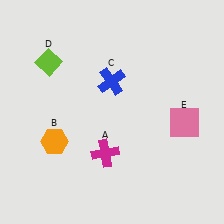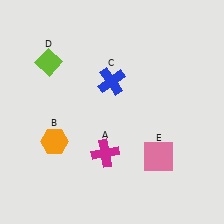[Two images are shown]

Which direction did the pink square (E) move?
The pink square (E) moved down.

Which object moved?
The pink square (E) moved down.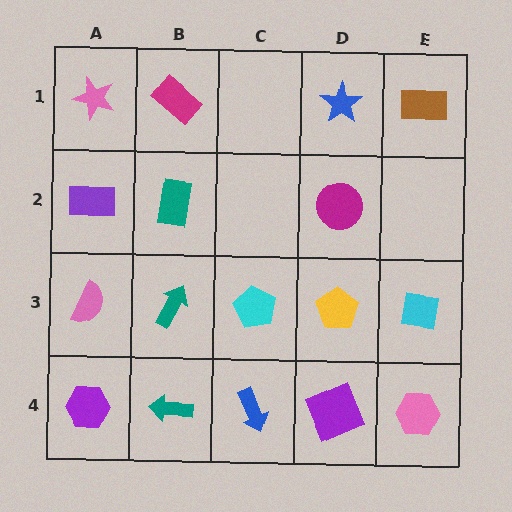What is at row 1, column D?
A blue star.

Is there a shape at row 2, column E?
No, that cell is empty.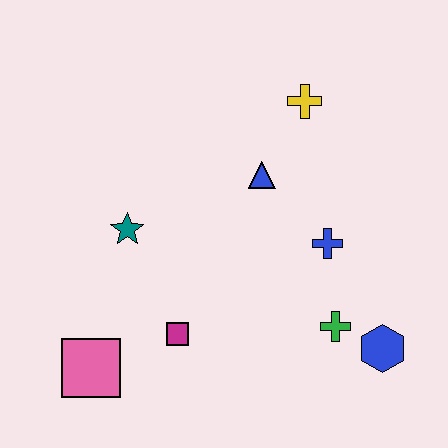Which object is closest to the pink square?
The magenta square is closest to the pink square.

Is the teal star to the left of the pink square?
No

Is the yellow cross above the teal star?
Yes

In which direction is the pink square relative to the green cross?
The pink square is to the left of the green cross.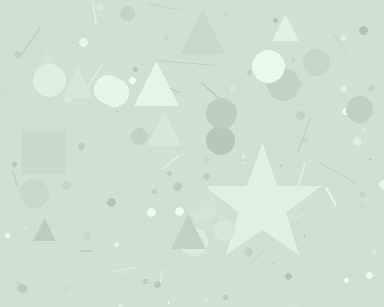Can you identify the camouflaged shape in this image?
The camouflaged shape is a star.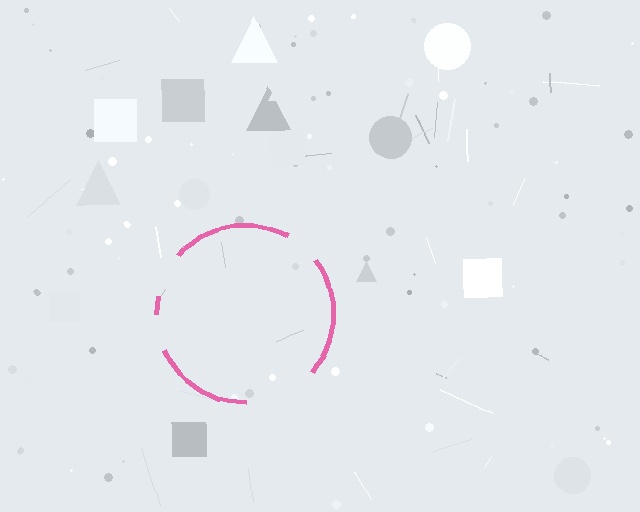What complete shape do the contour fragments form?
The contour fragments form a circle.